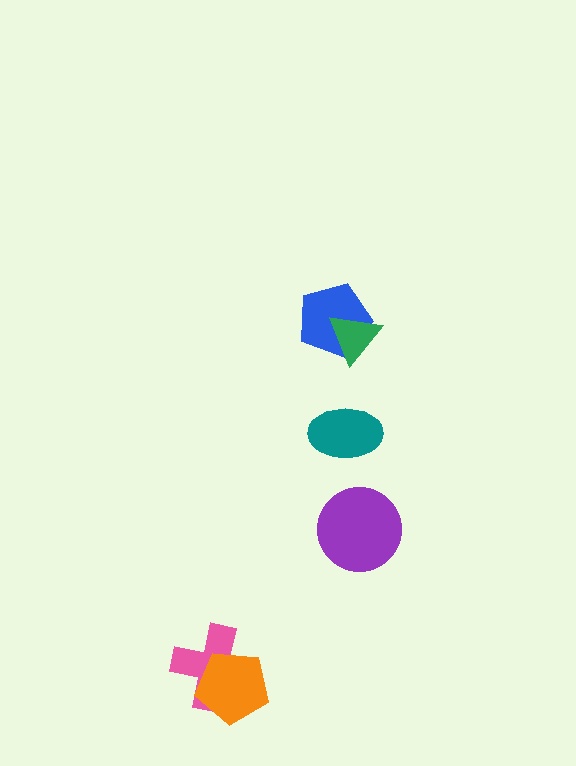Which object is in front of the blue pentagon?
The green triangle is in front of the blue pentagon.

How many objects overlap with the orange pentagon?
1 object overlaps with the orange pentagon.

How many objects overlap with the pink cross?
1 object overlaps with the pink cross.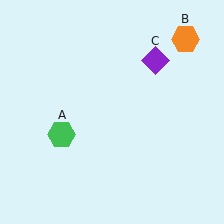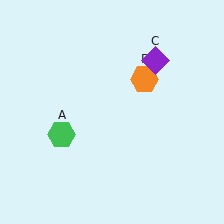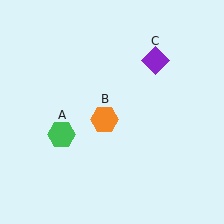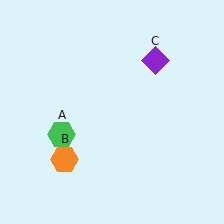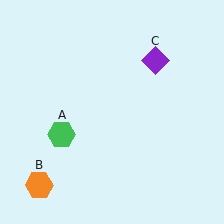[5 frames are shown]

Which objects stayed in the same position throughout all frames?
Green hexagon (object A) and purple diamond (object C) remained stationary.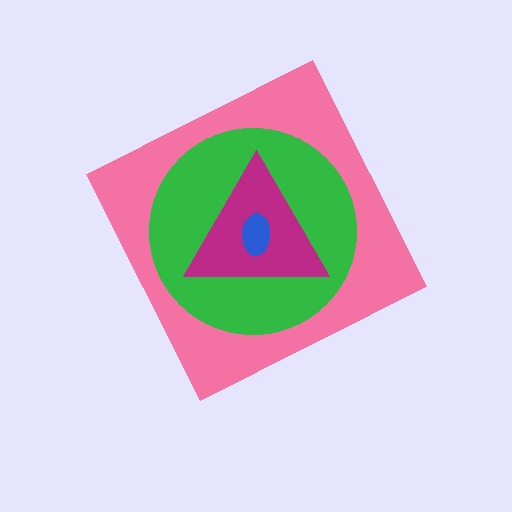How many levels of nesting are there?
4.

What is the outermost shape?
The pink diamond.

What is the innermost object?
The blue ellipse.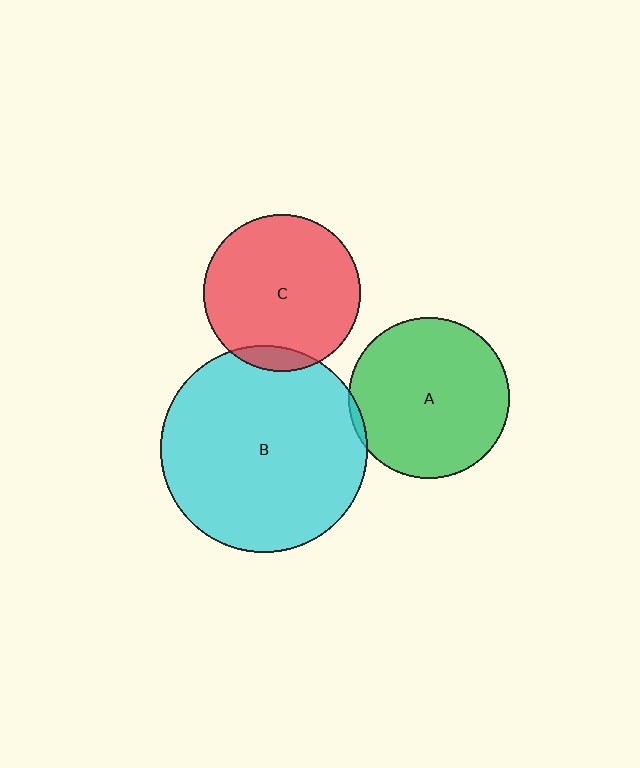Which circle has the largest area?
Circle B (cyan).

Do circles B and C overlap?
Yes.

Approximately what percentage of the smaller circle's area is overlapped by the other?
Approximately 10%.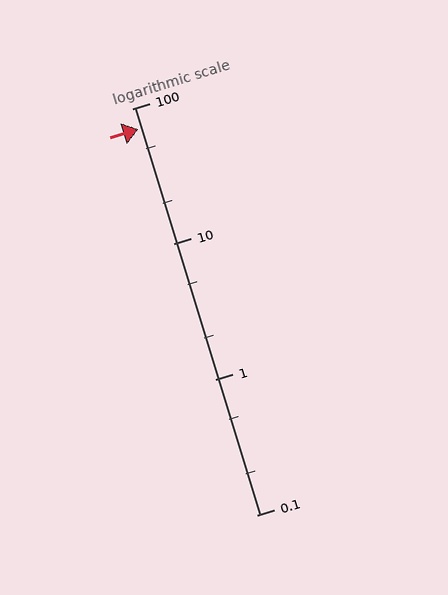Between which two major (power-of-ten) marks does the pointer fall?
The pointer is between 10 and 100.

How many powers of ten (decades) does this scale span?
The scale spans 3 decades, from 0.1 to 100.